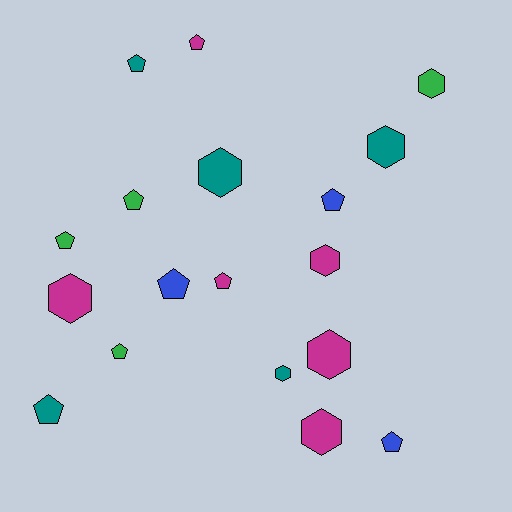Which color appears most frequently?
Magenta, with 6 objects.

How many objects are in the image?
There are 18 objects.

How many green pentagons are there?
There are 3 green pentagons.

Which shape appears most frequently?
Pentagon, with 10 objects.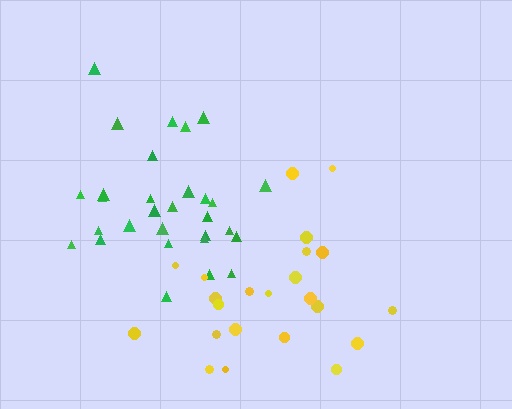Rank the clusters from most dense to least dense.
green, yellow.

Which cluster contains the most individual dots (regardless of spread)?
Green (30).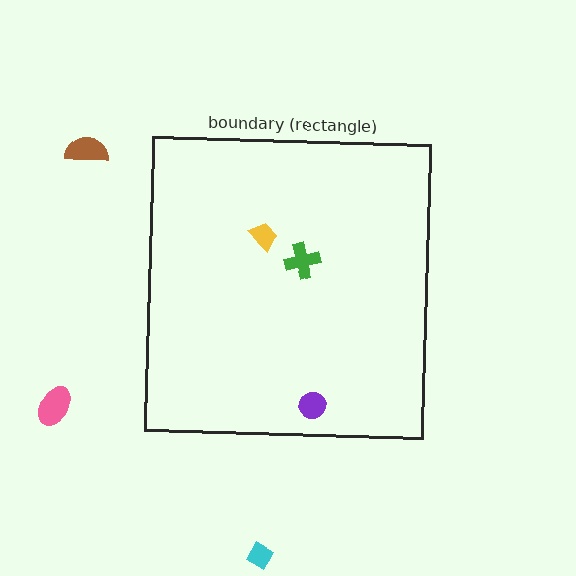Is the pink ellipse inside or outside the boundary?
Outside.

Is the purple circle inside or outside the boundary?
Inside.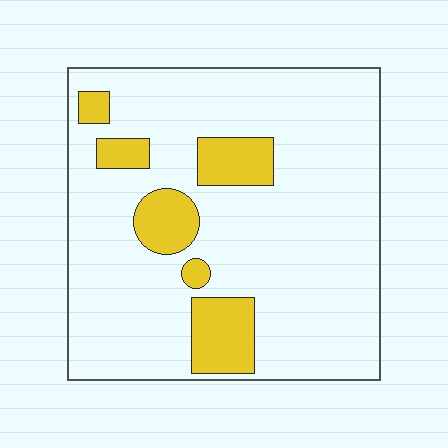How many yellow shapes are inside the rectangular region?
6.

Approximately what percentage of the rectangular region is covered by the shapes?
Approximately 15%.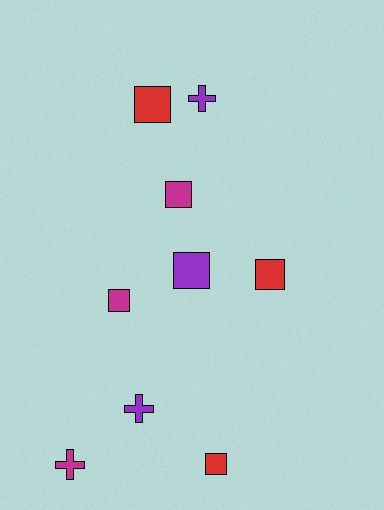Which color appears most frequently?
Magenta, with 3 objects.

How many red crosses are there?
There are no red crosses.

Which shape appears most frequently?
Square, with 6 objects.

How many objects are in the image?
There are 9 objects.